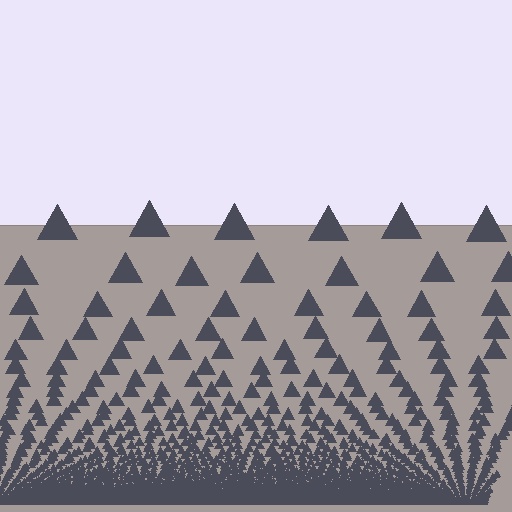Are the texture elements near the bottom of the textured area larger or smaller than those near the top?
Smaller. The gradient is inverted — elements near the bottom are smaller and denser.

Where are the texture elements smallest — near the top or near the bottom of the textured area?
Near the bottom.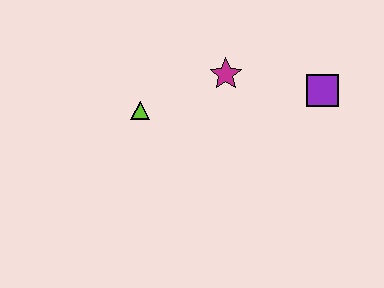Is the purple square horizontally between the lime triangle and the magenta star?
No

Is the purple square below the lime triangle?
No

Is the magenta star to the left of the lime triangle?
No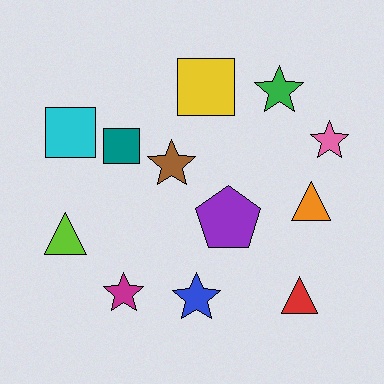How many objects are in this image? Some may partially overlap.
There are 12 objects.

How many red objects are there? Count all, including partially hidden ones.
There is 1 red object.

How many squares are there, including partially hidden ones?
There are 3 squares.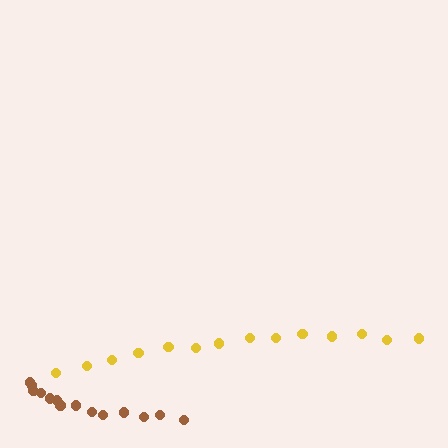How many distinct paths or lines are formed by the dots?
There are 2 distinct paths.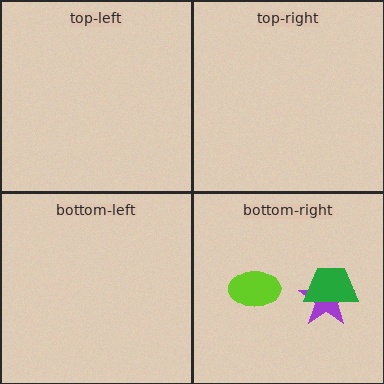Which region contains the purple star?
The bottom-right region.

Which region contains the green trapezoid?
The bottom-right region.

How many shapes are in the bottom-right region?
3.